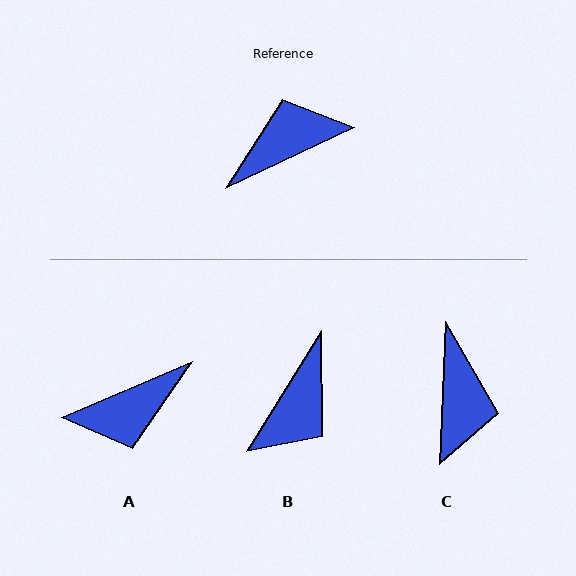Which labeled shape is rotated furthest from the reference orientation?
A, about 178 degrees away.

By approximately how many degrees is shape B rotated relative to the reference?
Approximately 147 degrees clockwise.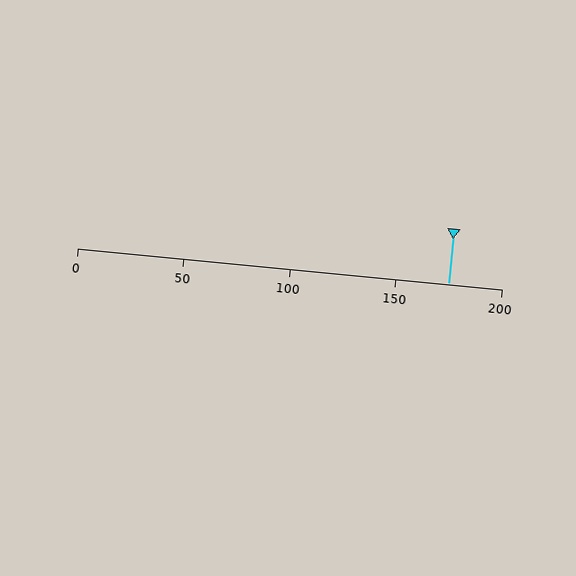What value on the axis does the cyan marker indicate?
The marker indicates approximately 175.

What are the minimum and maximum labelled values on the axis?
The axis runs from 0 to 200.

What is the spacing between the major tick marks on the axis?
The major ticks are spaced 50 apart.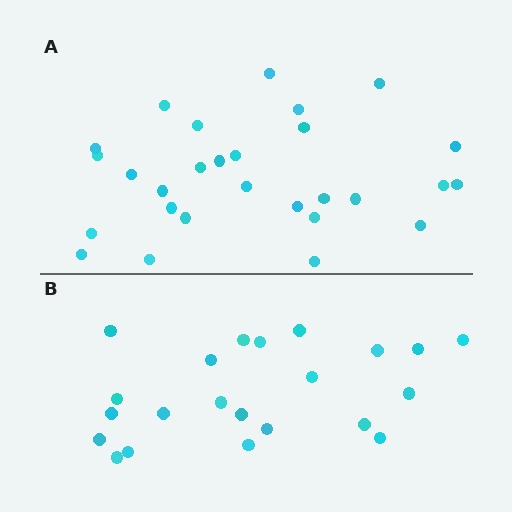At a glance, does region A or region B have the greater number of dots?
Region A (the top region) has more dots.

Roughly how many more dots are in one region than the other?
Region A has about 6 more dots than region B.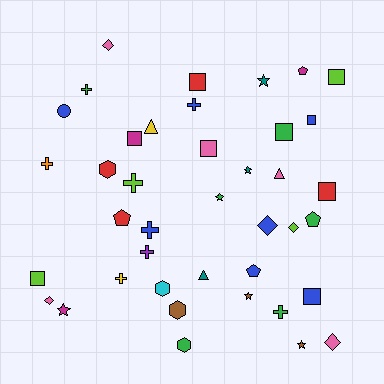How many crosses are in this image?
There are 8 crosses.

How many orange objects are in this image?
There is 1 orange object.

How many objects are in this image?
There are 40 objects.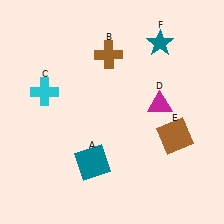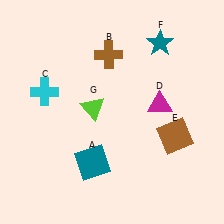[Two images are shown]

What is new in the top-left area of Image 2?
A lime triangle (G) was added in the top-left area of Image 2.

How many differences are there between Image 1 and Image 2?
There is 1 difference between the two images.